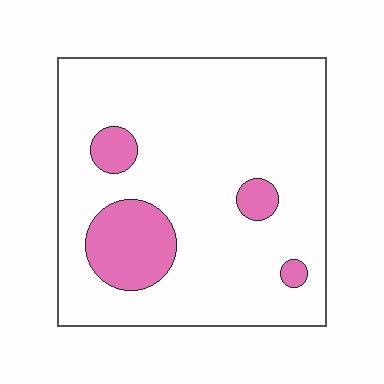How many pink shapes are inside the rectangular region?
4.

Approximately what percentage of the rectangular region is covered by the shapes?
Approximately 15%.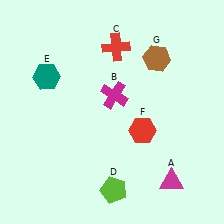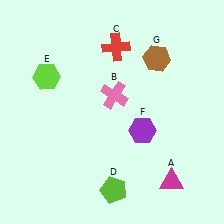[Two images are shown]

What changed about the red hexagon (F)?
In Image 1, F is red. In Image 2, it changed to purple.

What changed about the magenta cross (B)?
In Image 1, B is magenta. In Image 2, it changed to pink.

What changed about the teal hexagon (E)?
In Image 1, E is teal. In Image 2, it changed to lime.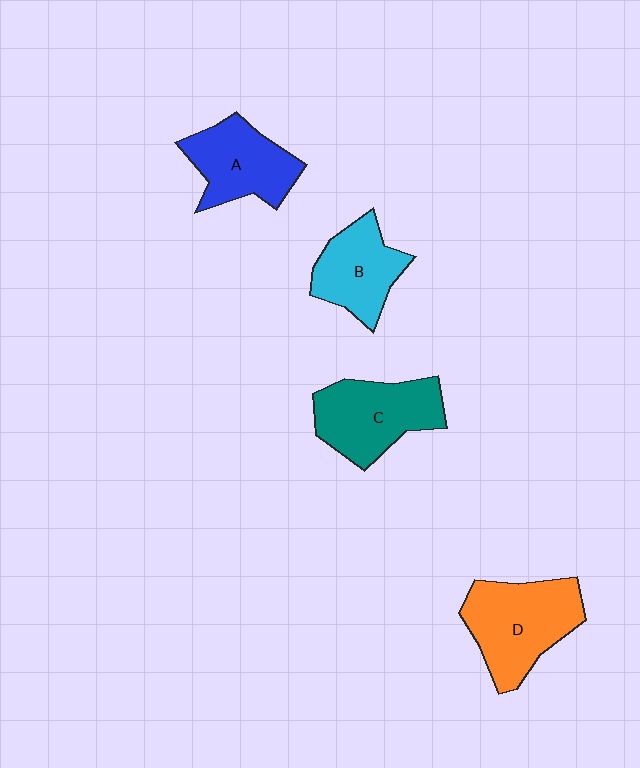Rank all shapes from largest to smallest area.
From largest to smallest: D (orange), C (teal), A (blue), B (cyan).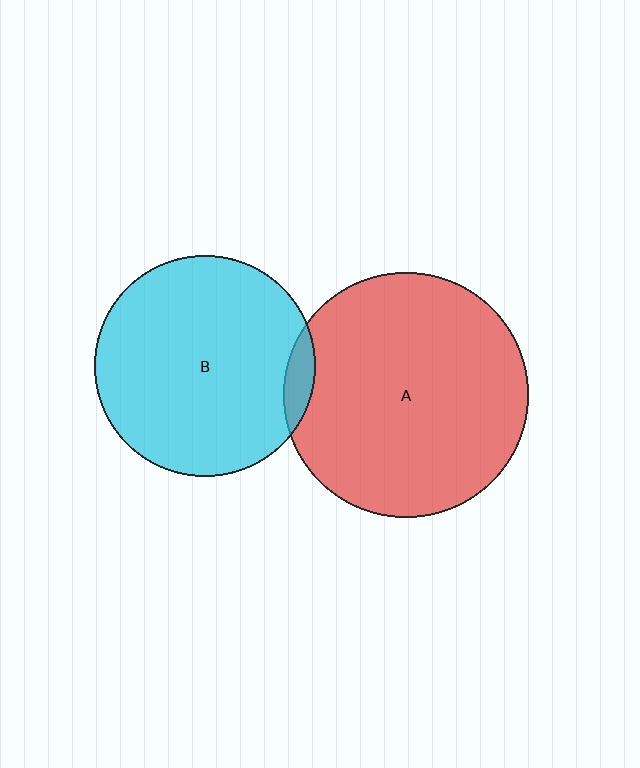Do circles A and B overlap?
Yes.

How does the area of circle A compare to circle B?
Approximately 1.2 times.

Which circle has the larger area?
Circle A (red).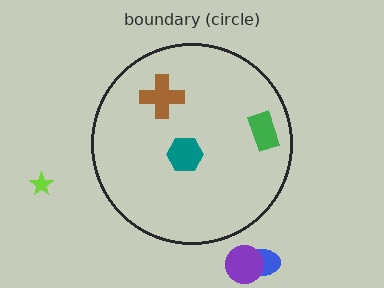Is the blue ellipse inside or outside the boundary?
Outside.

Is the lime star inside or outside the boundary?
Outside.